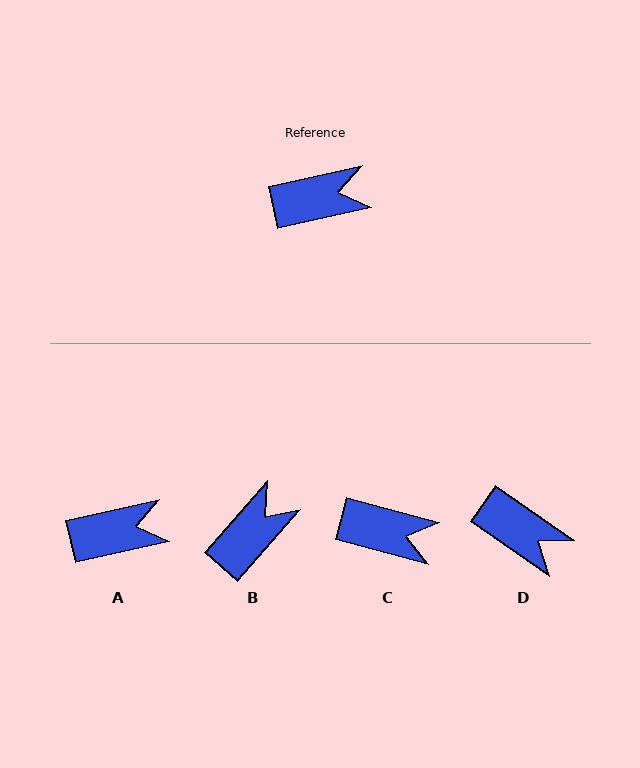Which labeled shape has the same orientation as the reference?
A.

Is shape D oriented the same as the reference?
No, it is off by about 47 degrees.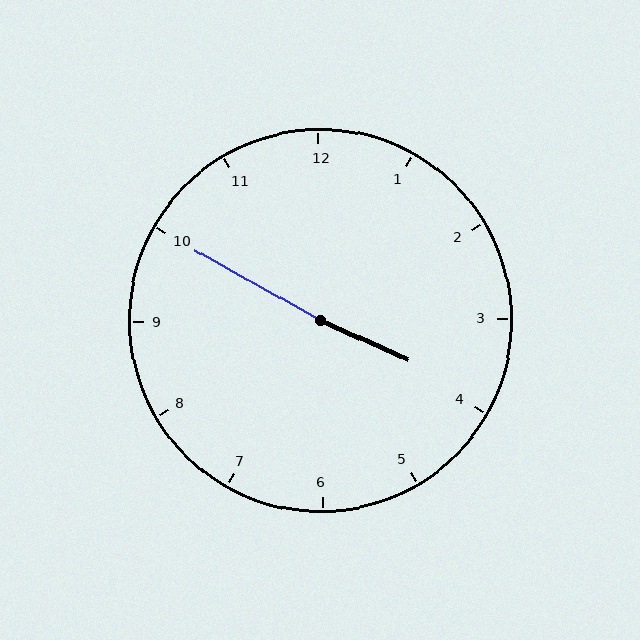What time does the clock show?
3:50.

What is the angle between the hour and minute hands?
Approximately 175 degrees.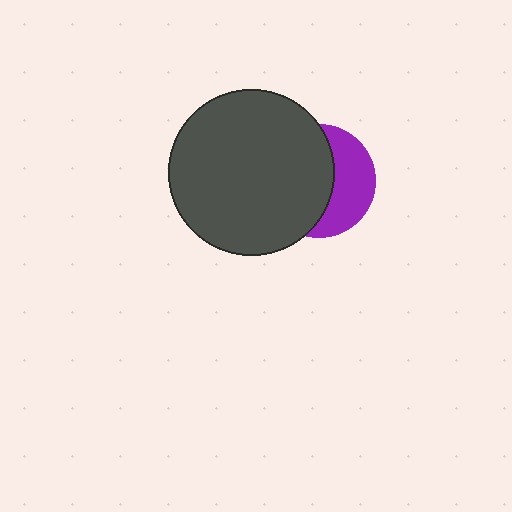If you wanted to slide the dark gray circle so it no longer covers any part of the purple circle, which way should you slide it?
Slide it left — that is the most direct way to separate the two shapes.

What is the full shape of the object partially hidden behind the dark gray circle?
The partially hidden object is a purple circle.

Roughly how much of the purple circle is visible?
A small part of it is visible (roughly 40%).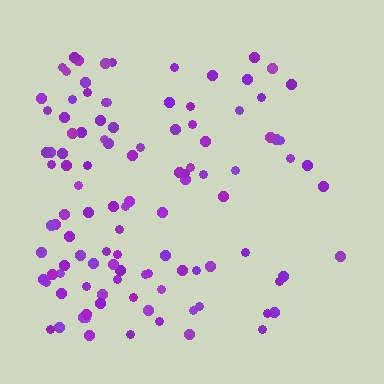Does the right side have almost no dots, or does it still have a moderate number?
Still a moderate number, just noticeably fewer than the left.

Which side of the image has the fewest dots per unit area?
The right.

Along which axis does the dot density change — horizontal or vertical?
Horizontal.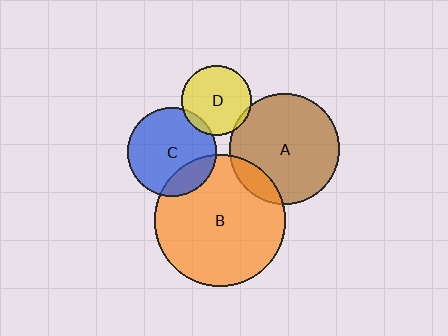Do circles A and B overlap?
Yes.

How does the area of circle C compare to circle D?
Approximately 1.6 times.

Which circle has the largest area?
Circle B (orange).